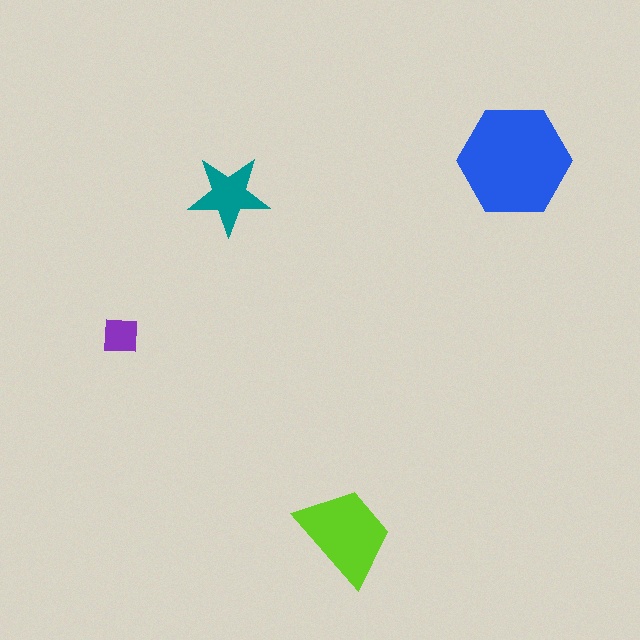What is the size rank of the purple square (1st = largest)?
4th.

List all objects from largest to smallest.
The blue hexagon, the lime trapezoid, the teal star, the purple square.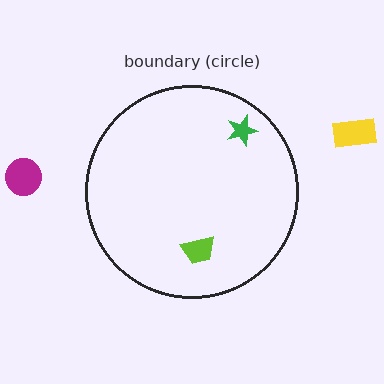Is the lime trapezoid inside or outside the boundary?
Inside.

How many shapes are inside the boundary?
2 inside, 2 outside.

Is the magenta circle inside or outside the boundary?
Outside.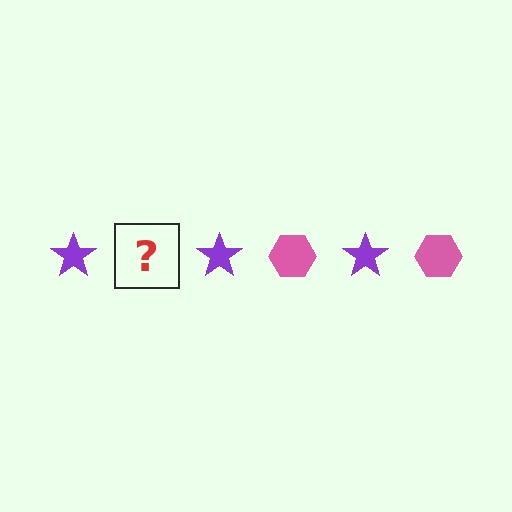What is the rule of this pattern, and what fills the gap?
The rule is that the pattern alternates between purple star and pink hexagon. The gap should be filled with a pink hexagon.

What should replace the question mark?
The question mark should be replaced with a pink hexagon.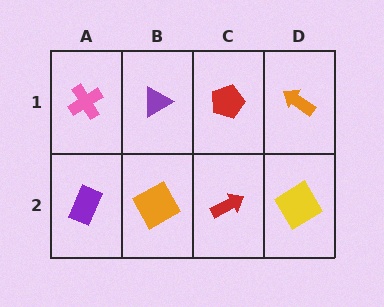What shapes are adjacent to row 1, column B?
An orange square (row 2, column B), a pink cross (row 1, column A), a red pentagon (row 1, column C).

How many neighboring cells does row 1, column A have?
2.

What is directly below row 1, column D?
A yellow diamond.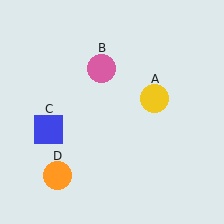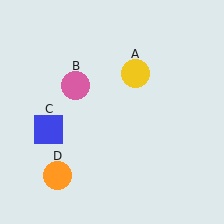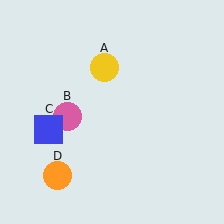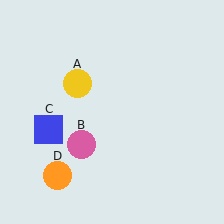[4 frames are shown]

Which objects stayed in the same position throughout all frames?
Blue square (object C) and orange circle (object D) remained stationary.